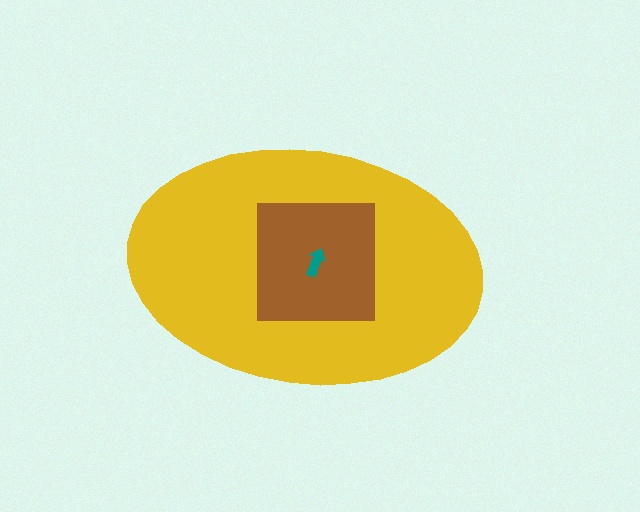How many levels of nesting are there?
3.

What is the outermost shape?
The yellow ellipse.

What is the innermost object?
The teal arrow.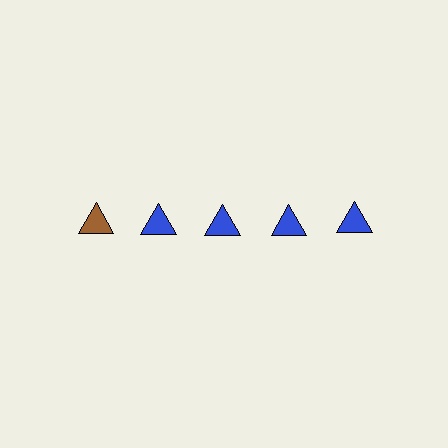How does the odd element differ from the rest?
It has a different color: brown instead of blue.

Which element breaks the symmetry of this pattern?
The brown triangle in the top row, leftmost column breaks the symmetry. All other shapes are blue triangles.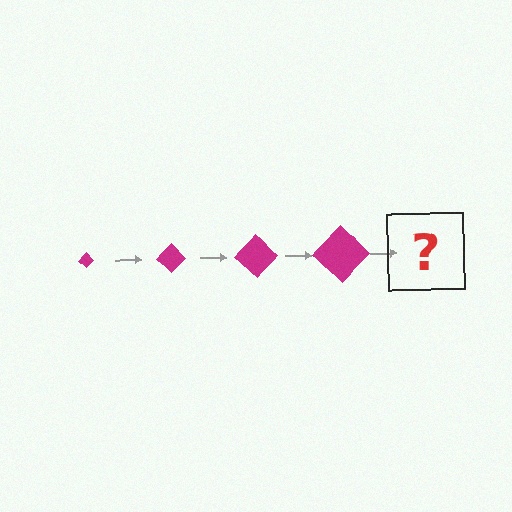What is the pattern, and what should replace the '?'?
The pattern is that the diamond gets progressively larger each step. The '?' should be a magenta diamond, larger than the previous one.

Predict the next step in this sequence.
The next step is a magenta diamond, larger than the previous one.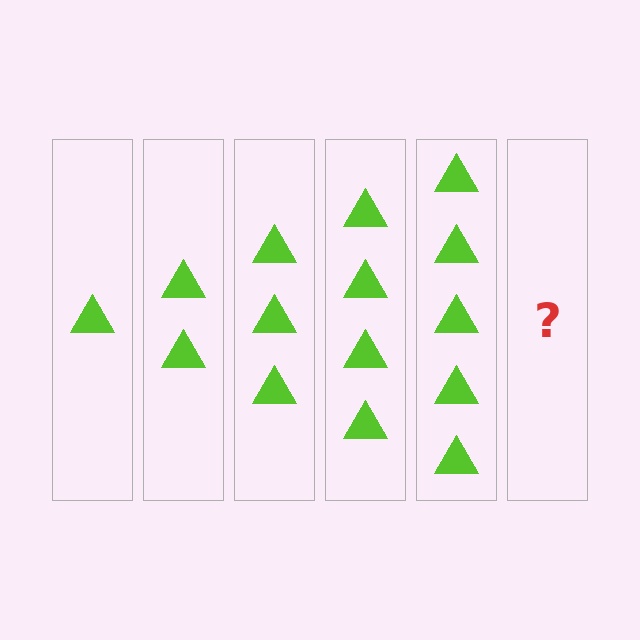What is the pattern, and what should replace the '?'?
The pattern is that each step adds one more triangle. The '?' should be 6 triangles.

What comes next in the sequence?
The next element should be 6 triangles.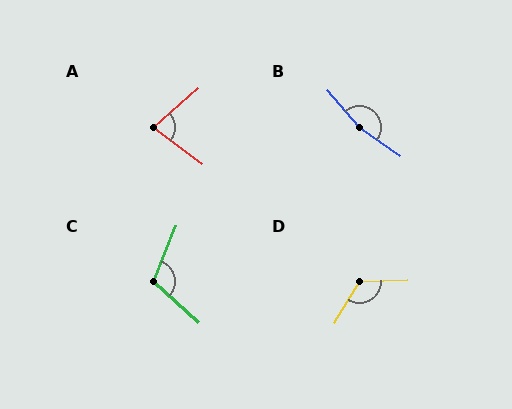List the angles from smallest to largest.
A (78°), C (110°), D (124°), B (166°).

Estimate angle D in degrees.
Approximately 124 degrees.